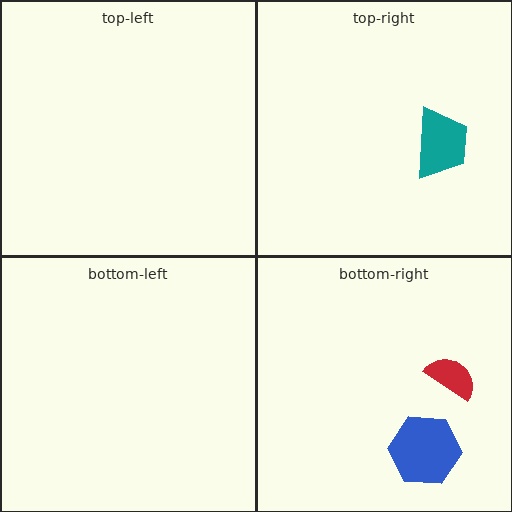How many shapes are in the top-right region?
1.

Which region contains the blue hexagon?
The bottom-right region.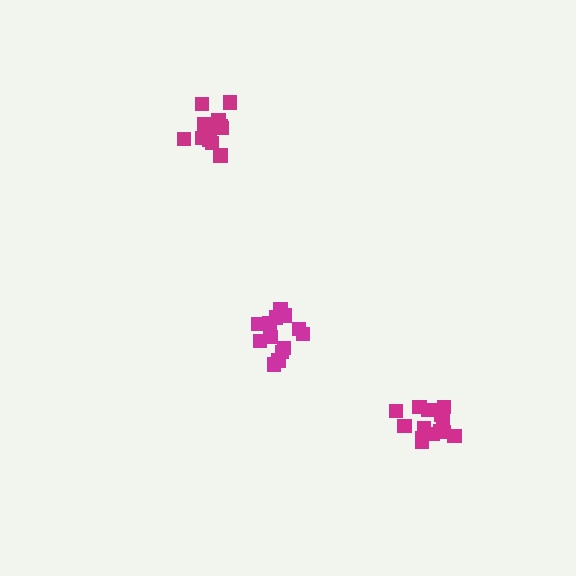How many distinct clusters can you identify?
There are 3 distinct clusters.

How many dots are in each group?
Group 1: 14 dots, Group 2: 16 dots, Group 3: 13 dots (43 total).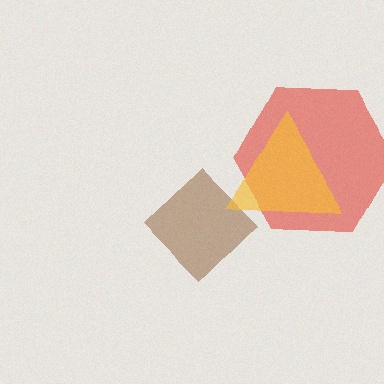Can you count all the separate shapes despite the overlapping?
Yes, there are 3 separate shapes.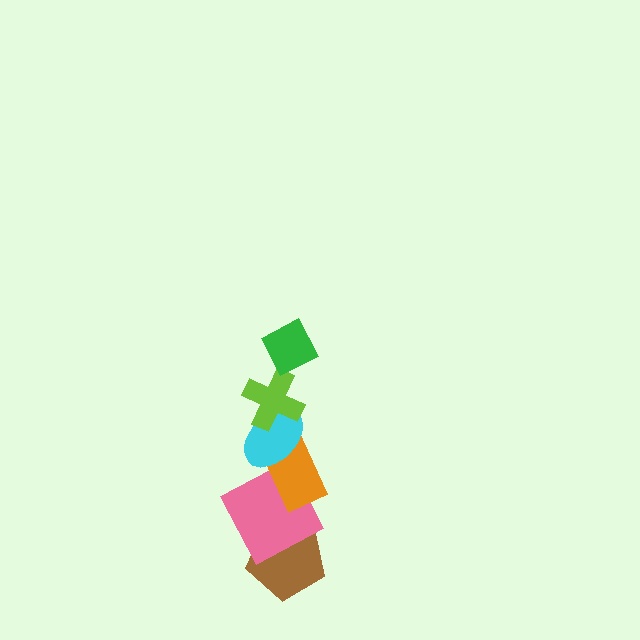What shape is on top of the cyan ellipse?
The lime cross is on top of the cyan ellipse.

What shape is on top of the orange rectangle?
The cyan ellipse is on top of the orange rectangle.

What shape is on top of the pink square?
The orange rectangle is on top of the pink square.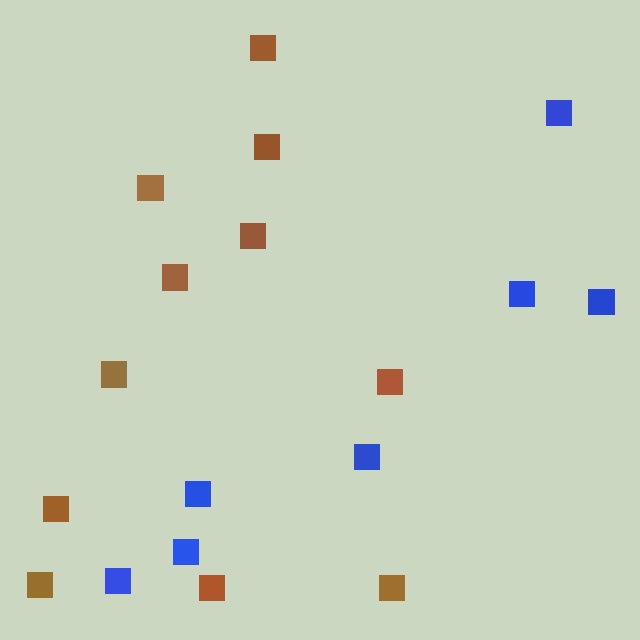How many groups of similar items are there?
There are 2 groups: one group of brown squares (11) and one group of blue squares (7).